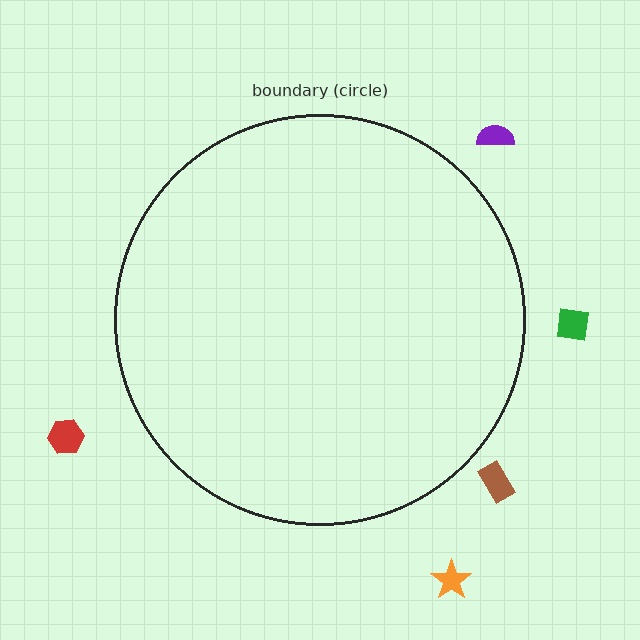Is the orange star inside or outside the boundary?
Outside.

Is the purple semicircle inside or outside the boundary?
Outside.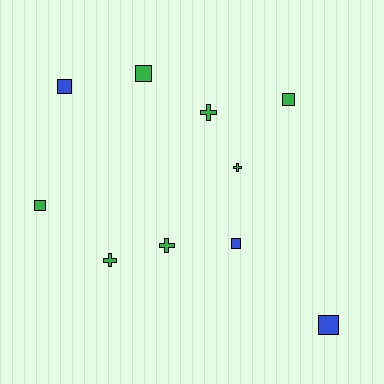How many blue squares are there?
There are 3 blue squares.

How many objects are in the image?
There are 10 objects.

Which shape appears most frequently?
Square, with 6 objects.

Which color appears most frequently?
Green, with 7 objects.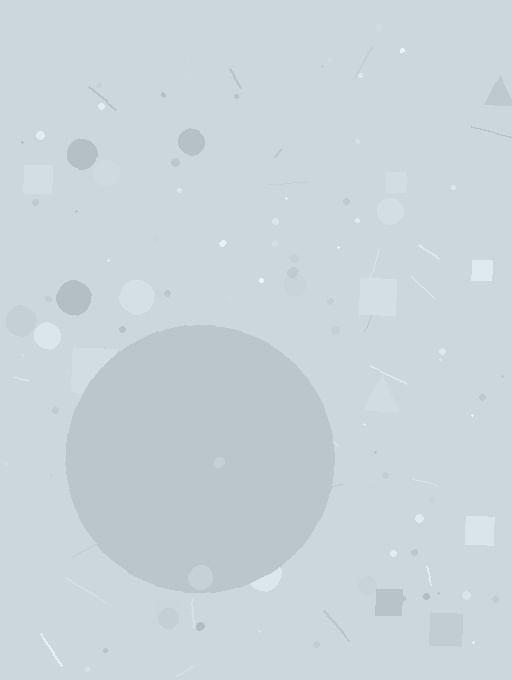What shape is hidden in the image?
A circle is hidden in the image.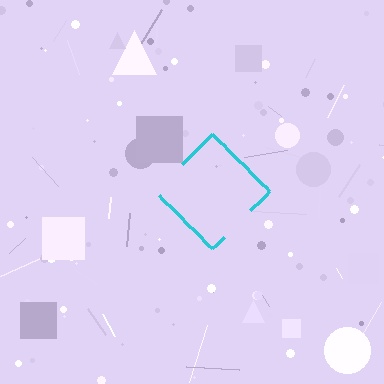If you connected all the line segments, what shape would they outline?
They would outline a diamond.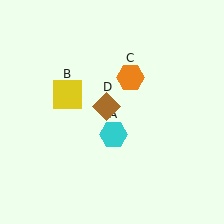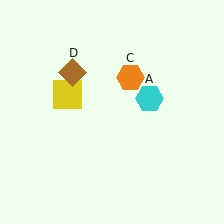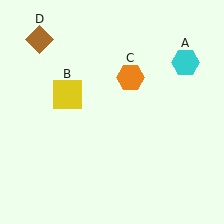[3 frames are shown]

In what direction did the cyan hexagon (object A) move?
The cyan hexagon (object A) moved up and to the right.